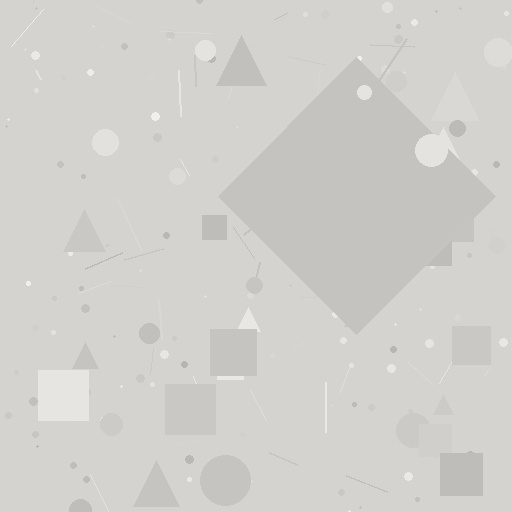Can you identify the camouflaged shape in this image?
The camouflaged shape is a diamond.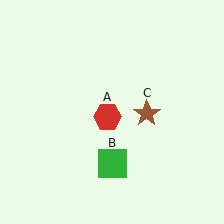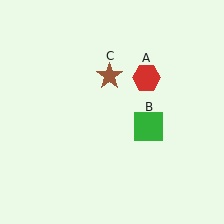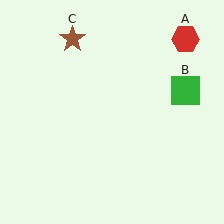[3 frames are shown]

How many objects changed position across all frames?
3 objects changed position: red hexagon (object A), green square (object B), brown star (object C).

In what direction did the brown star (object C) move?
The brown star (object C) moved up and to the left.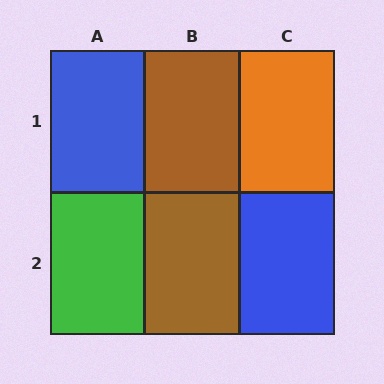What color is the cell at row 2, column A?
Green.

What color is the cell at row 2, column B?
Brown.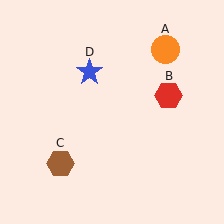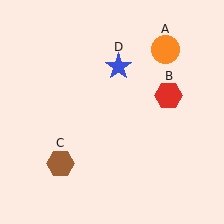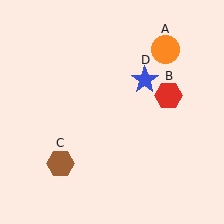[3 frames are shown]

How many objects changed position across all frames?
1 object changed position: blue star (object D).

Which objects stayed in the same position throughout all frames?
Orange circle (object A) and red hexagon (object B) and brown hexagon (object C) remained stationary.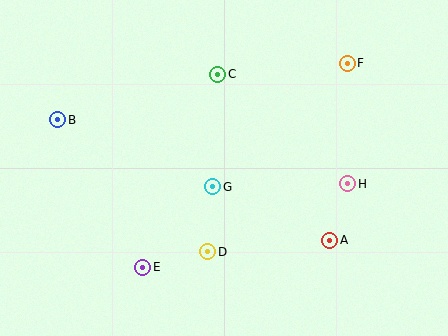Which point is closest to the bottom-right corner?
Point A is closest to the bottom-right corner.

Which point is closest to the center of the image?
Point G at (213, 187) is closest to the center.